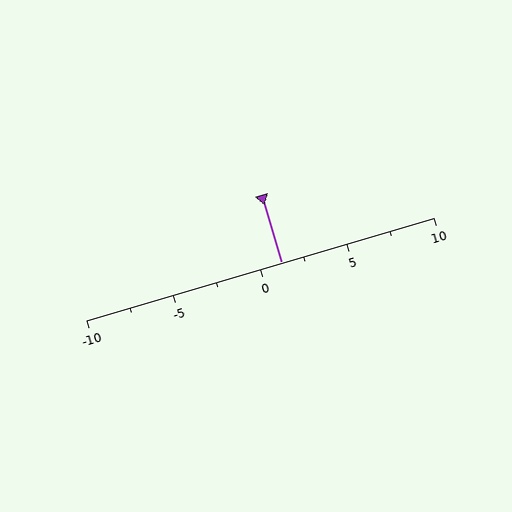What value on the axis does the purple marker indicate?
The marker indicates approximately 1.2.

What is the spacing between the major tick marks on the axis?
The major ticks are spaced 5 apart.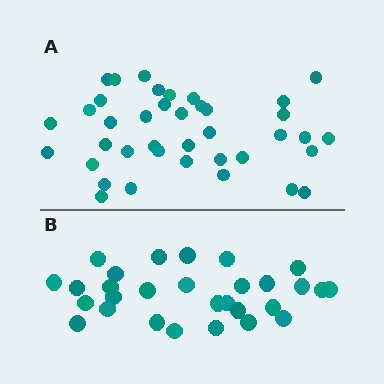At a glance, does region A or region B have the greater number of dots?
Region A (the top region) has more dots.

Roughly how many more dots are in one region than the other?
Region A has roughly 10 or so more dots than region B.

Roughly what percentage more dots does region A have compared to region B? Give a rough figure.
About 35% more.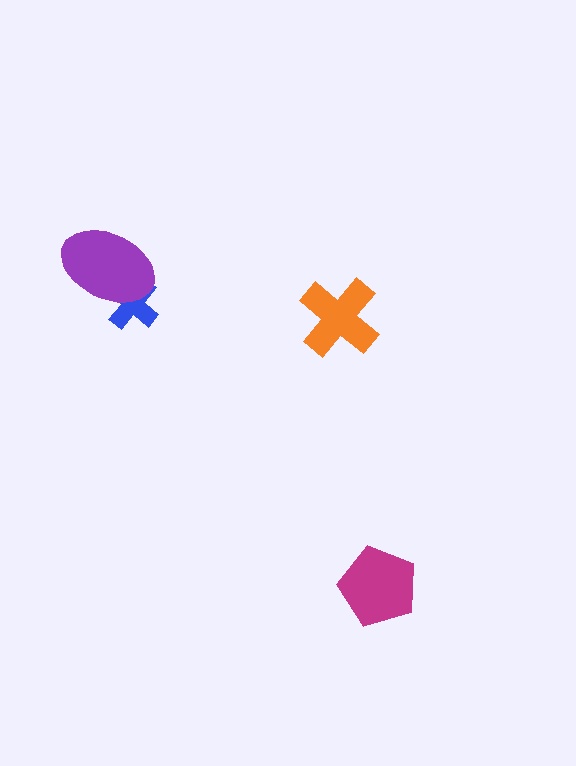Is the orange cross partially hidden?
No, no other shape covers it.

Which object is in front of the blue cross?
The purple ellipse is in front of the blue cross.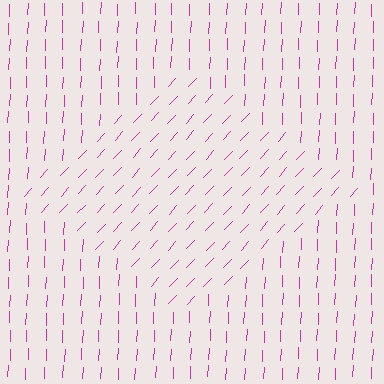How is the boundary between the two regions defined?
The boundary is defined purely by a change in line orientation (approximately 40 degrees difference). All lines are the same color and thickness.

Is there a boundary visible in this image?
Yes, there is a texture boundary formed by a change in line orientation.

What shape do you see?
I see a diamond.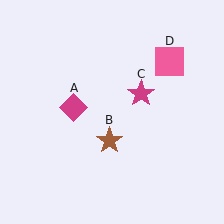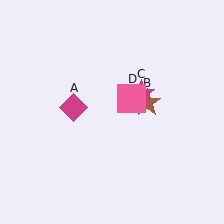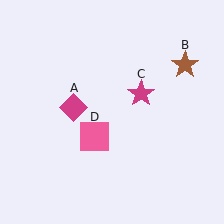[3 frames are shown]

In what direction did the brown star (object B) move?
The brown star (object B) moved up and to the right.